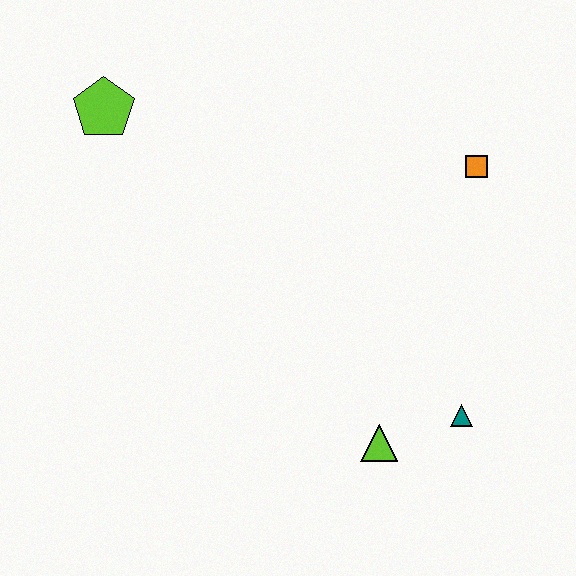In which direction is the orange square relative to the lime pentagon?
The orange square is to the right of the lime pentagon.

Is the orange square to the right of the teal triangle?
Yes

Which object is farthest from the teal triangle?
The lime pentagon is farthest from the teal triangle.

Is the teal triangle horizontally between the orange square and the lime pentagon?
Yes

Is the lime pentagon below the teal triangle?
No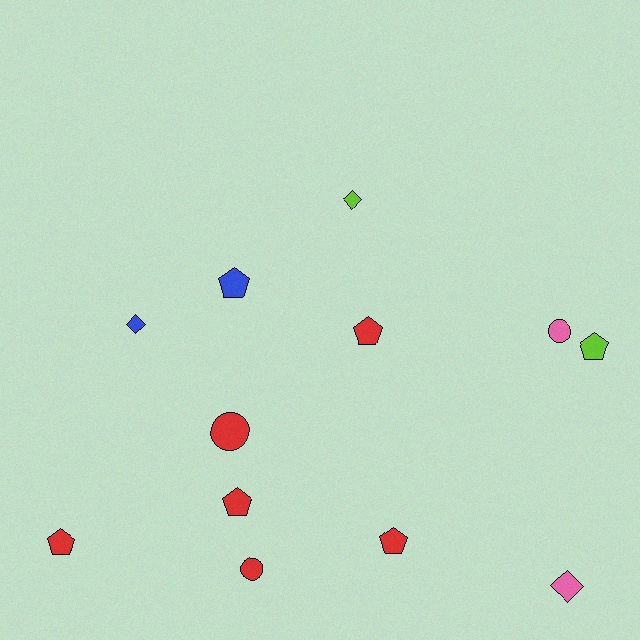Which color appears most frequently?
Red, with 6 objects.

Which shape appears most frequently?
Pentagon, with 6 objects.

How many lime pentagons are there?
There is 1 lime pentagon.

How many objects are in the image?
There are 12 objects.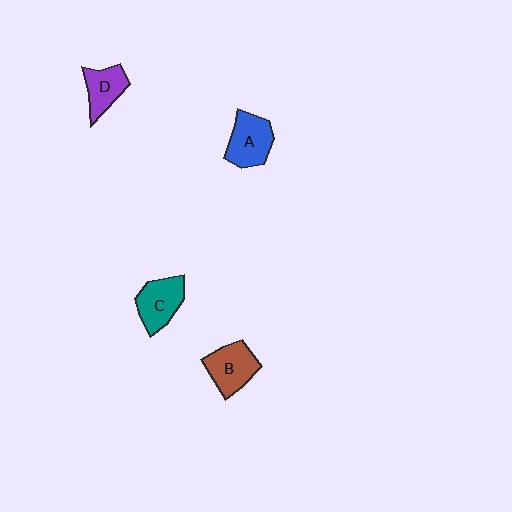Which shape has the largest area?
Shape B (brown).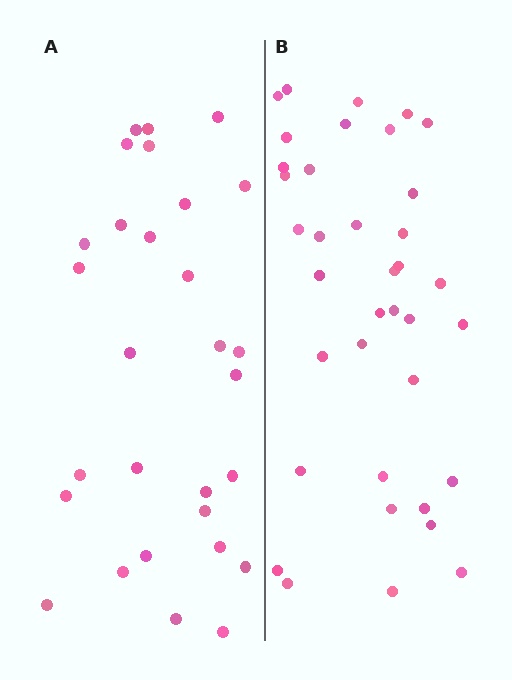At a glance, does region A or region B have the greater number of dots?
Region B (the right region) has more dots.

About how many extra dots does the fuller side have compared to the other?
Region B has roughly 8 or so more dots than region A.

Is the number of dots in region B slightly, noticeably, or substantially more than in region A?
Region B has noticeably more, but not dramatically so. The ratio is roughly 1.3 to 1.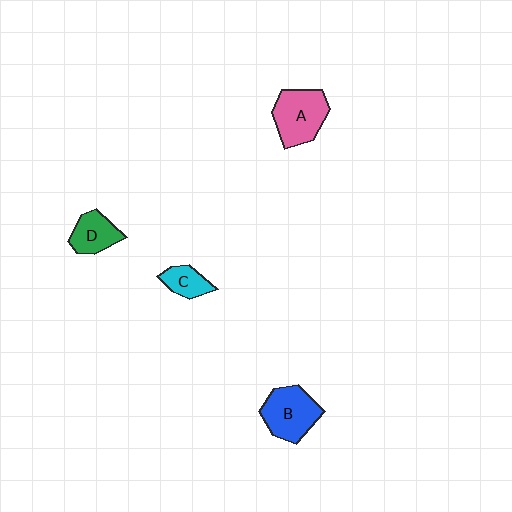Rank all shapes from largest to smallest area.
From largest to smallest: A (pink), B (blue), D (green), C (cyan).